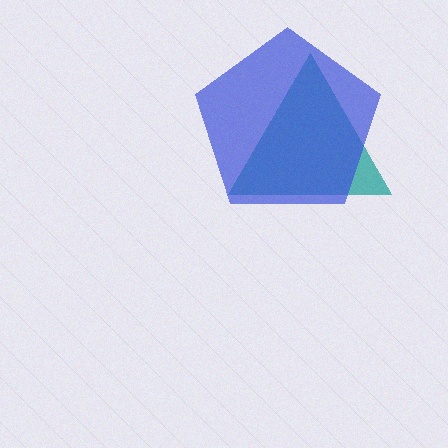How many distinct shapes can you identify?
There are 2 distinct shapes: a teal triangle, a blue pentagon.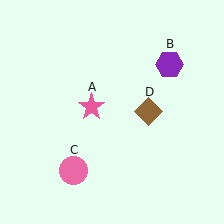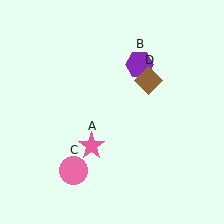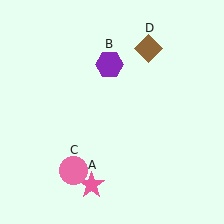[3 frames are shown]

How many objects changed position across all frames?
3 objects changed position: pink star (object A), purple hexagon (object B), brown diamond (object D).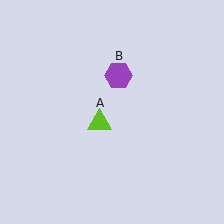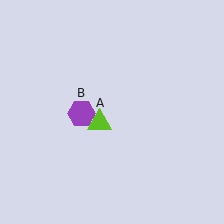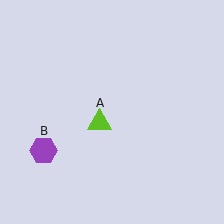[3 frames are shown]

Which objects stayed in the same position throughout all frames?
Lime triangle (object A) remained stationary.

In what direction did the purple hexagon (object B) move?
The purple hexagon (object B) moved down and to the left.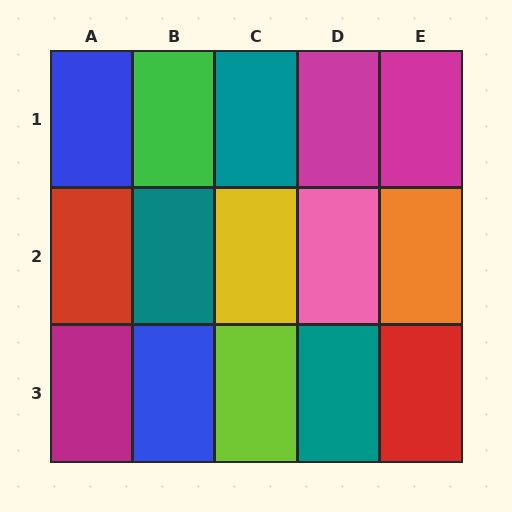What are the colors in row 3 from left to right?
Magenta, blue, lime, teal, red.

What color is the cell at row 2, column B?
Teal.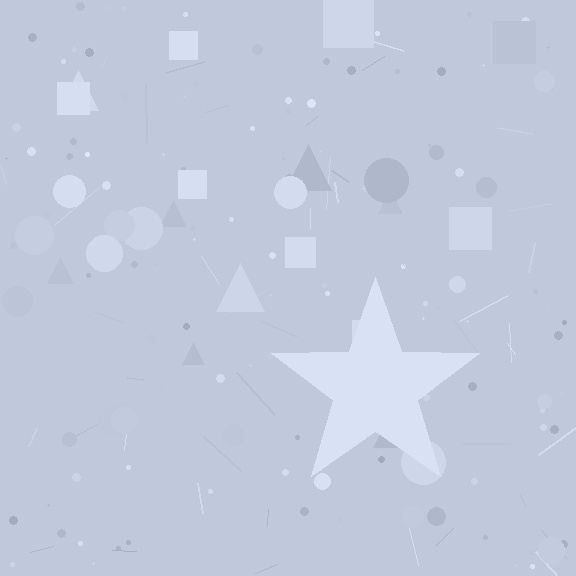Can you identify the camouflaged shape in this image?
The camouflaged shape is a star.